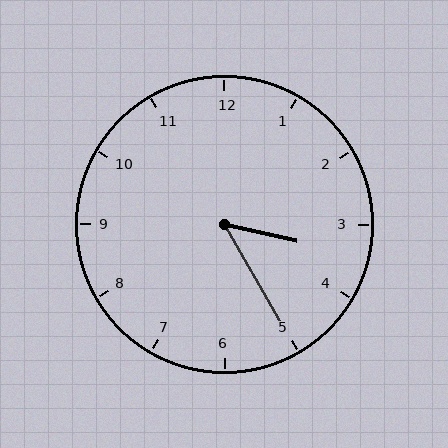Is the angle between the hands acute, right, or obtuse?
It is acute.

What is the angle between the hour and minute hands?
Approximately 48 degrees.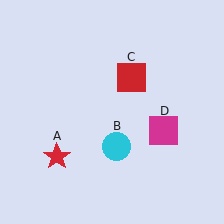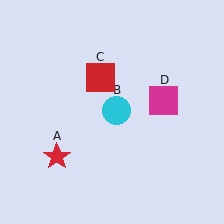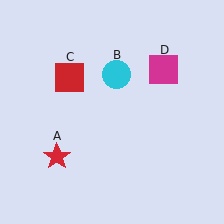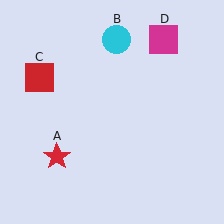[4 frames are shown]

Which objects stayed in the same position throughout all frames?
Red star (object A) remained stationary.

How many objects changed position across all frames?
3 objects changed position: cyan circle (object B), red square (object C), magenta square (object D).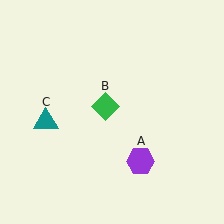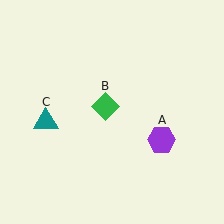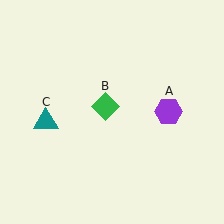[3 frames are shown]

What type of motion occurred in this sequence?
The purple hexagon (object A) rotated counterclockwise around the center of the scene.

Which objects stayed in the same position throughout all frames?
Green diamond (object B) and teal triangle (object C) remained stationary.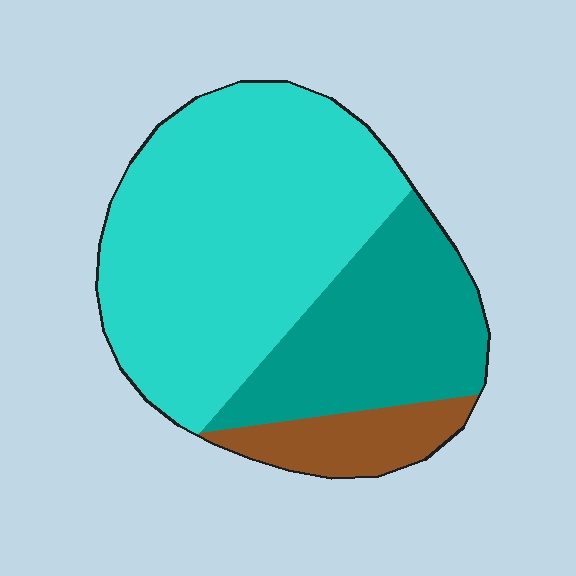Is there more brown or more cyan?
Cyan.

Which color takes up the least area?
Brown, at roughly 10%.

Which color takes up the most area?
Cyan, at roughly 60%.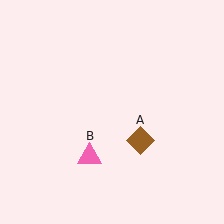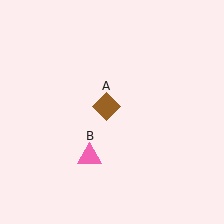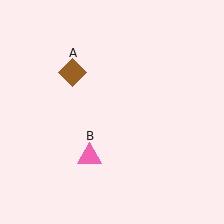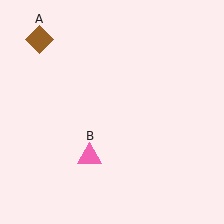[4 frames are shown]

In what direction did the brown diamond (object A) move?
The brown diamond (object A) moved up and to the left.